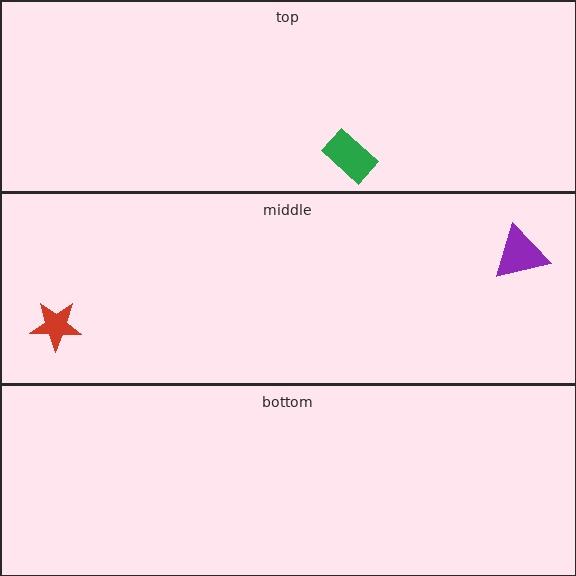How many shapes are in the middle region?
2.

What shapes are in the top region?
The green rectangle.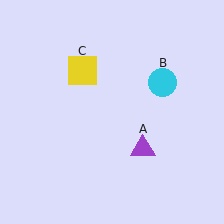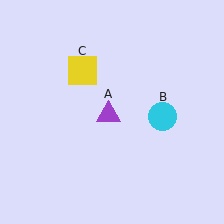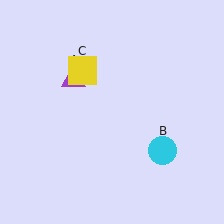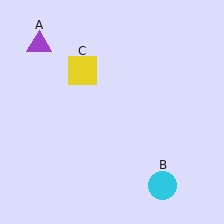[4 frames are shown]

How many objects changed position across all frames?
2 objects changed position: purple triangle (object A), cyan circle (object B).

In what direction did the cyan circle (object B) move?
The cyan circle (object B) moved down.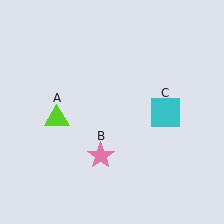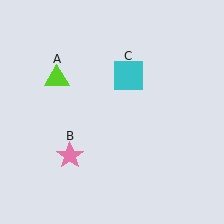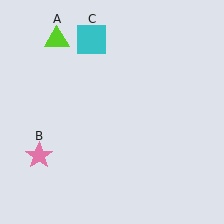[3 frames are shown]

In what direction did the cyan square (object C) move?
The cyan square (object C) moved up and to the left.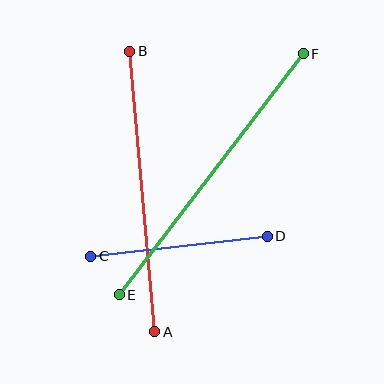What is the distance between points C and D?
The distance is approximately 177 pixels.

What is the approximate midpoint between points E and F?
The midpoint is at approximately (211, 174) pixels.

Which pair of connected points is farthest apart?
Points E and F are farthest apart.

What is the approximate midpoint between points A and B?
The midpoint is at approximately (142, 192) pixels.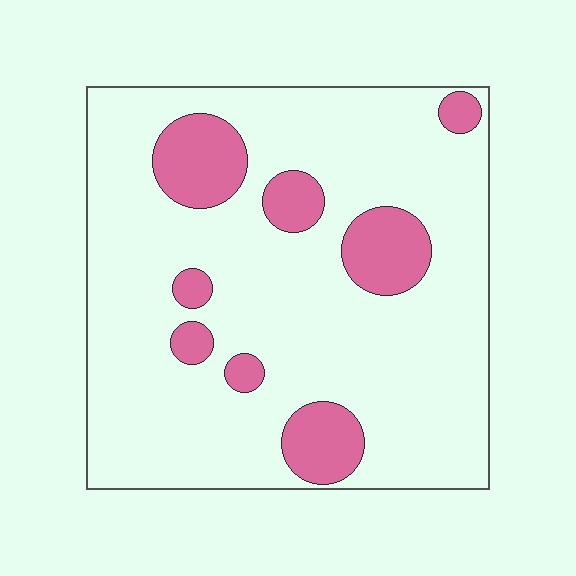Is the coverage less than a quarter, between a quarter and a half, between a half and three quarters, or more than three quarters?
Less than a quarter.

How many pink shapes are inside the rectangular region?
8.